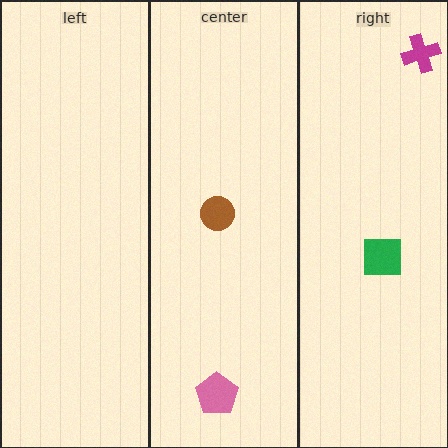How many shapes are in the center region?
2.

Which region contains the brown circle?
The center region.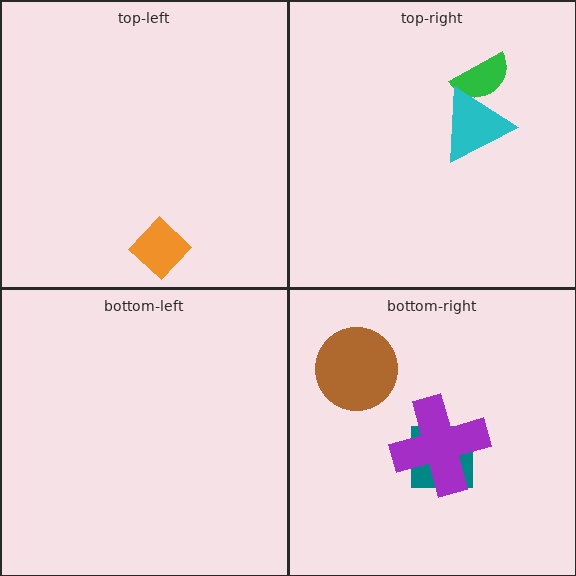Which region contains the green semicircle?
The top-right region.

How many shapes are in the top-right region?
2.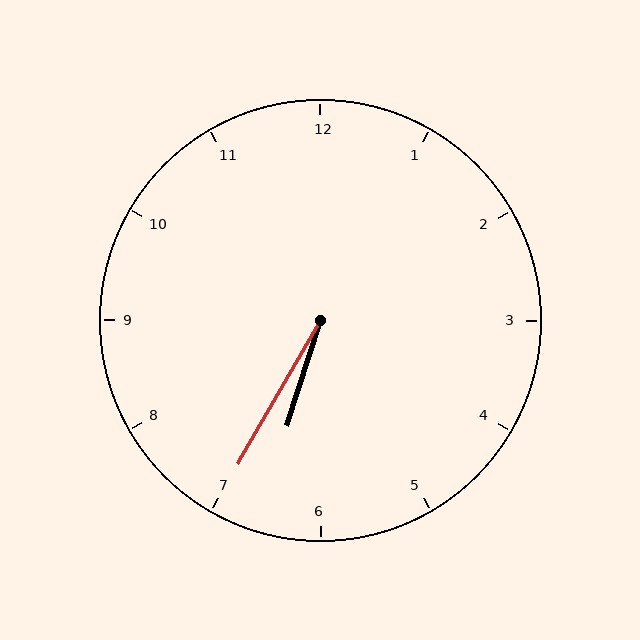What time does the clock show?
6:35.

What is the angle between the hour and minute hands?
Approximately 12 degrees.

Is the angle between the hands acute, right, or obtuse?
It is acute.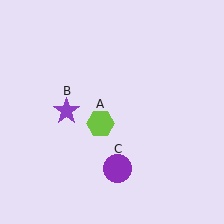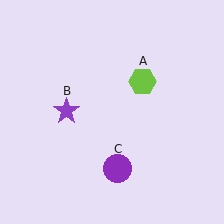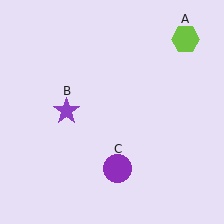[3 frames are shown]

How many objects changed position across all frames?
1 object changed position: lime hexagon (object A).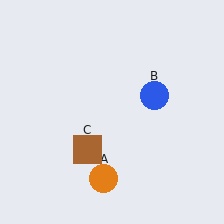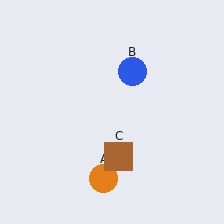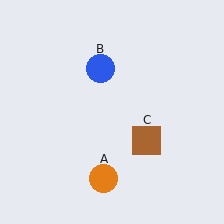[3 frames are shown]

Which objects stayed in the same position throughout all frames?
Orange circle (object A) remained stationary.